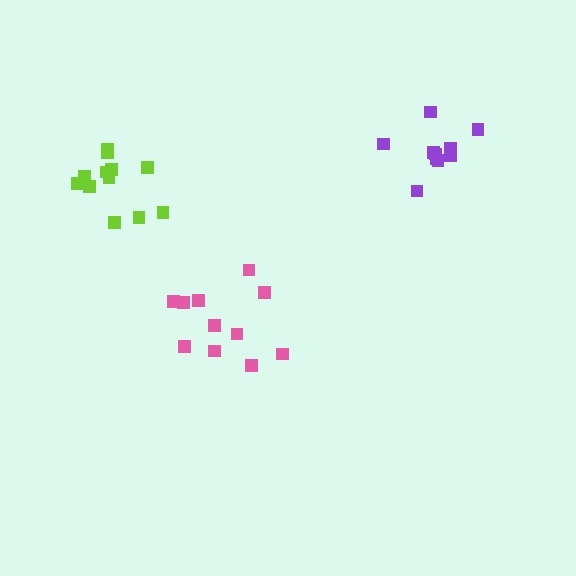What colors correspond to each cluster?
The clusters are colored: pink, lime, purple.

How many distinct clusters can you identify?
There are 3 distinct clusters.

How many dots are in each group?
Group 1: 11 dots, Group 2: 12 dots, Group 3: 10 dots (33 total).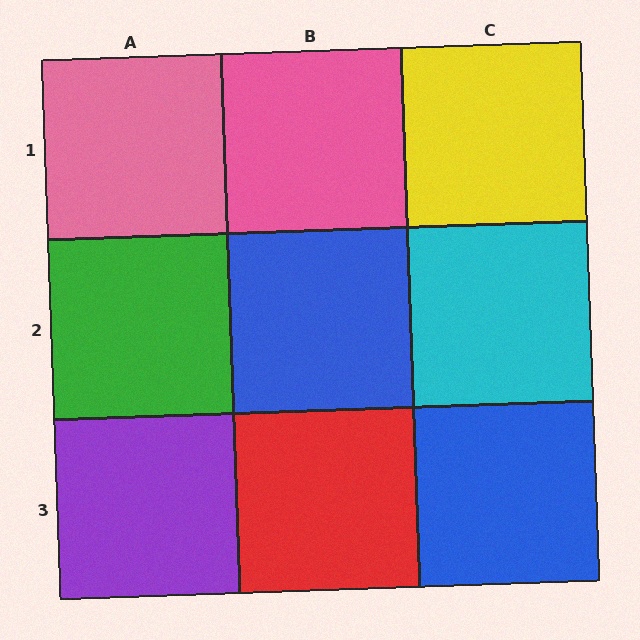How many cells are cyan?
1 cell is cyan.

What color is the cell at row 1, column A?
Pink.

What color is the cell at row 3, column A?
Purple.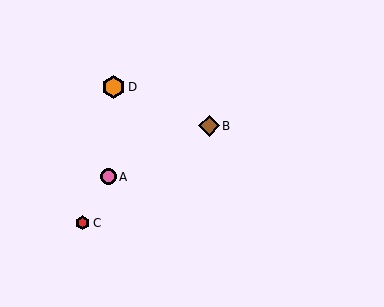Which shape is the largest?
The orange hexagon (labeled D) is the largest.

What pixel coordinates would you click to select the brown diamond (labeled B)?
Click at (209, 126) to select the brown diamond B.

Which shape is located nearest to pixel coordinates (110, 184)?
The pink circle (labeled A) at (108, 177) is nearest to that location.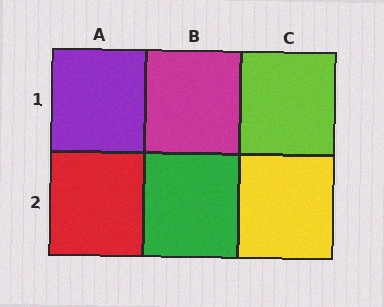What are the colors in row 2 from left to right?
Red, green, yellow.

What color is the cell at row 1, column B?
Magenta.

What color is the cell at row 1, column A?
Purple.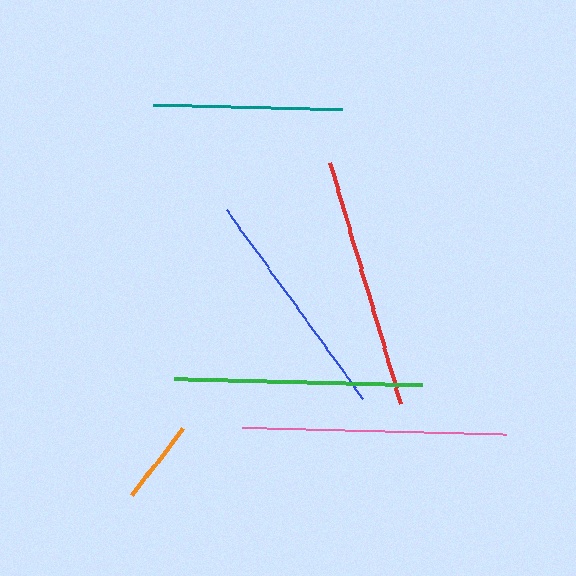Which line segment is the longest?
The pink line is the longest at approximately 264 pixels.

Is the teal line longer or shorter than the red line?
The red line is longer than the teal line.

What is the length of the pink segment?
The pink segment is approximately 264 pixels long.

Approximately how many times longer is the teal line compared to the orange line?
The teal line is approximately 2.2 times the length of the orange line.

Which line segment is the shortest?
The orange line is the shortest at approximately 84 pixels.